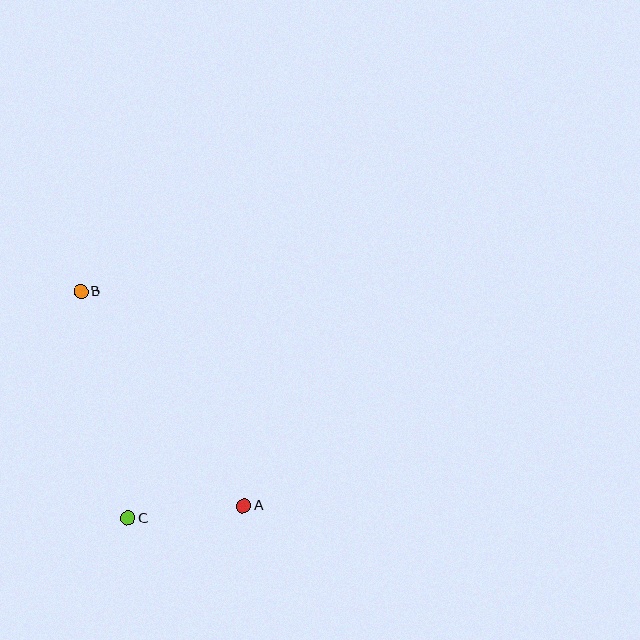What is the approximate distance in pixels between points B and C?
The distance between B and C is approximately 231 pixels.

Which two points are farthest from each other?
Points A and B are farthest from each other.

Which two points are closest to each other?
Points A and C are closest to each other.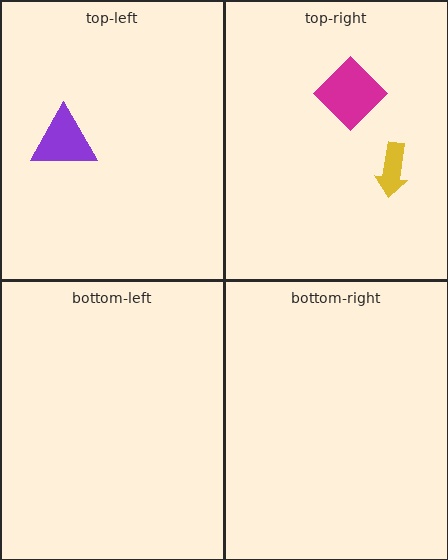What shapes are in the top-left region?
The purple triangle.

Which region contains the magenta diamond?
The top-right region.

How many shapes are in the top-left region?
1.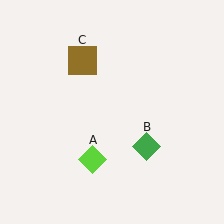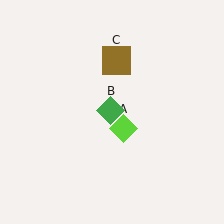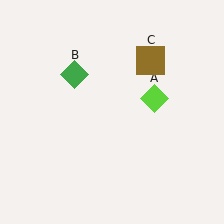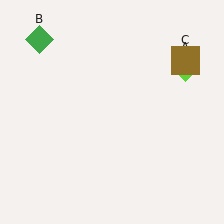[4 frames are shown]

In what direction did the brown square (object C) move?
The brown square (object C) moved right.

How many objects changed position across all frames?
3 objects changed position: lime diamond (object A), green diamond (object B), brown square (object C).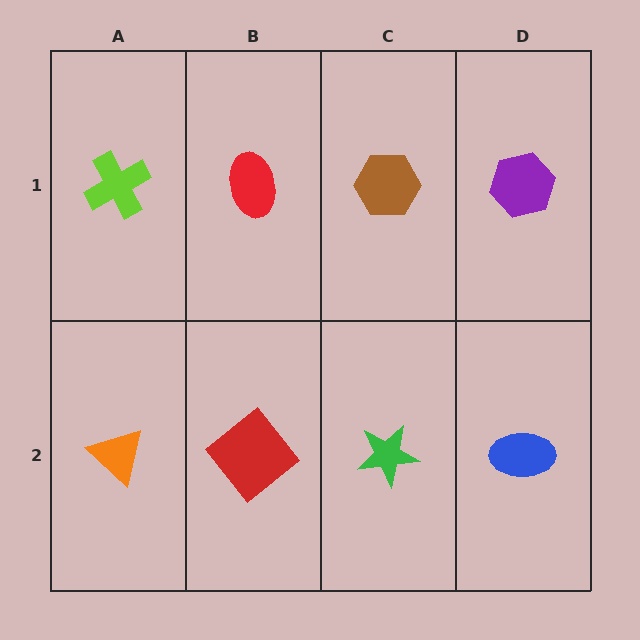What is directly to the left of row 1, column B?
A lime cross.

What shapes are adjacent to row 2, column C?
A brown hexagon (row 1, column C), a red diamond (row 2, column B), a blue ellipse (row 2, column D).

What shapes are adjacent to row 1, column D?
A blue ellipse (row 2, column D), a brown hexagon (row 1, column C).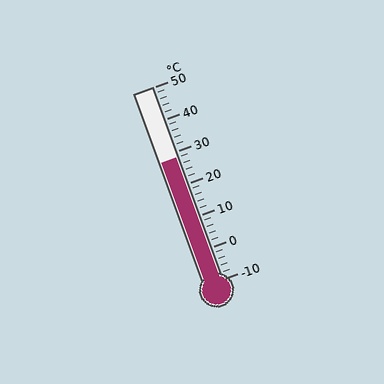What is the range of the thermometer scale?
The thermometer scale ranges from -10°C to 50°C.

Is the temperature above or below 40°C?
The temperature is below 40°C.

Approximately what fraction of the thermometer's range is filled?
The thermometer is filled to approximately 65% of its range.